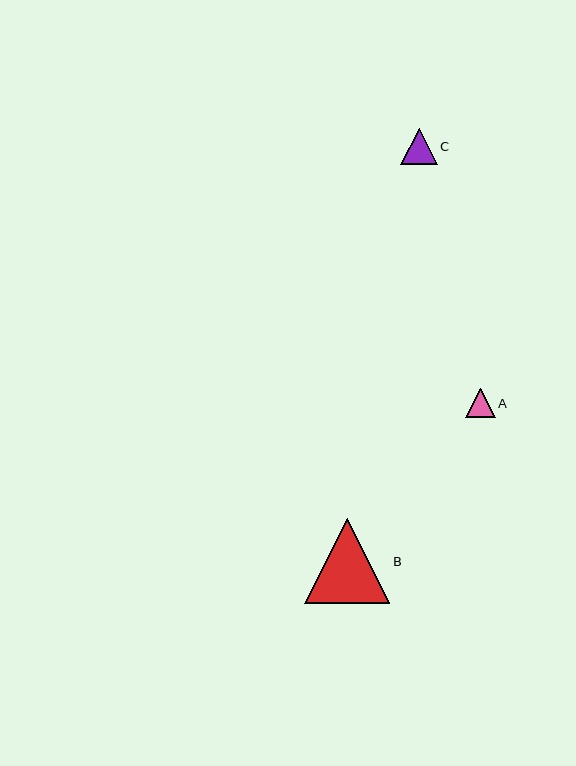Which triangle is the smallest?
Triangle A is the smallest with a size of approximately 29 pixels.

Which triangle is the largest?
Triangle B is the largest with a size of approximately 85 pixels.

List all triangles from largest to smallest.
From largest to smallest: B, C, A.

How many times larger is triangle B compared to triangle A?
Triangle B is approximately 2.9 times the size of triangle A.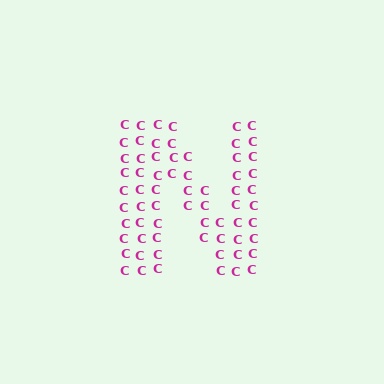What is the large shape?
The large shape is the letter N.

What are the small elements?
The small elements are letter C's.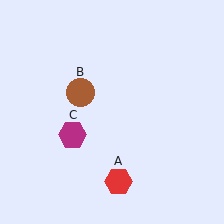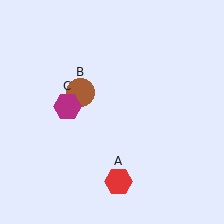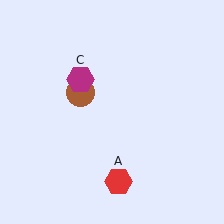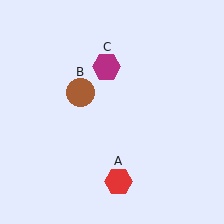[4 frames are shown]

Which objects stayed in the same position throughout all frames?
Red hexagon (object A) and brown circle (object B) remained stationary.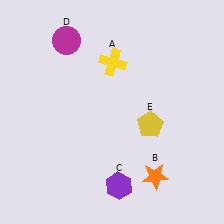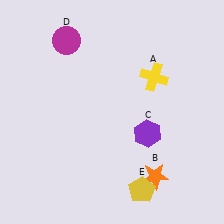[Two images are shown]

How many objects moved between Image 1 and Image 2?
3 objects moved between the two images.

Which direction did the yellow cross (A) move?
The yellow cross (A) moved right.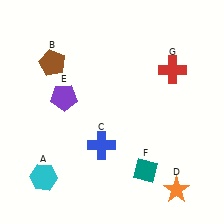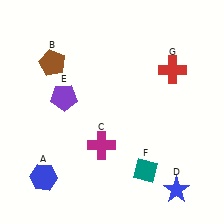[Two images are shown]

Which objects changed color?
A changed from cyan to blue. C changed from blue to magenta. D changed from orange to blue.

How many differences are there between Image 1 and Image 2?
There are 3 differences between the two images.